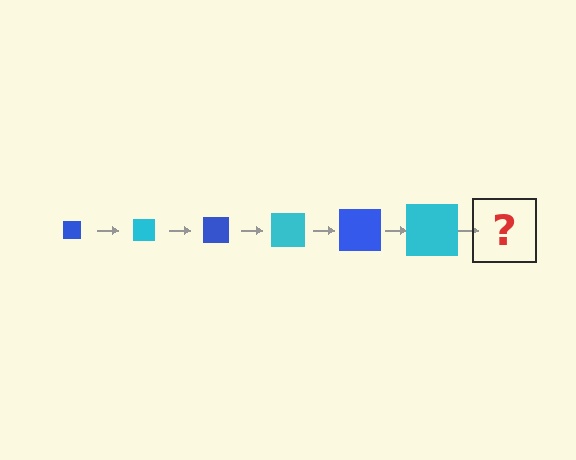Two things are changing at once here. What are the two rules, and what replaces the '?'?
The two rules are that the square grows larger each step and the color cycles through blue and cyan. The '?' should be a blue square, larger than the previous one.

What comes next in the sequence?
The next element should be a blue square, larger than the previous one.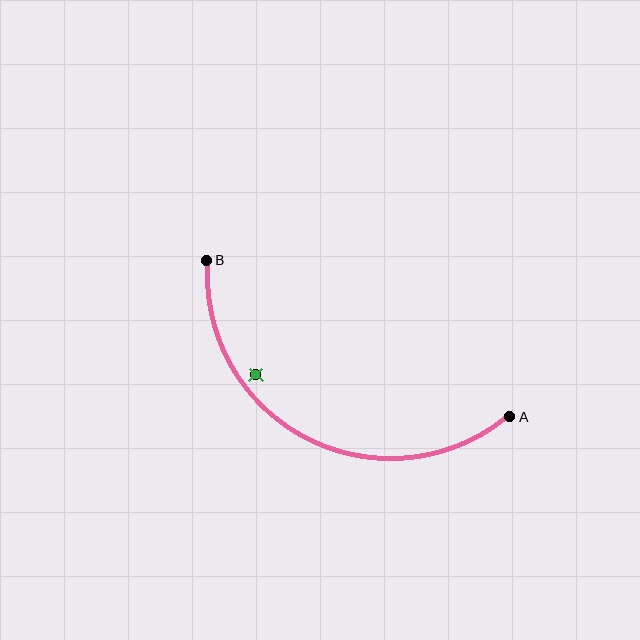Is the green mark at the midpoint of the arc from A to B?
No — the green mark does not lie on the arc at all. It sits slightly inside the curve.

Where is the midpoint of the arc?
The arc midpoint is the point on the curve farthest from the straight line joining A and B. It sits below that line.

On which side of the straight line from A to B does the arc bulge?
The arc bulges below the straight line connecting A and B.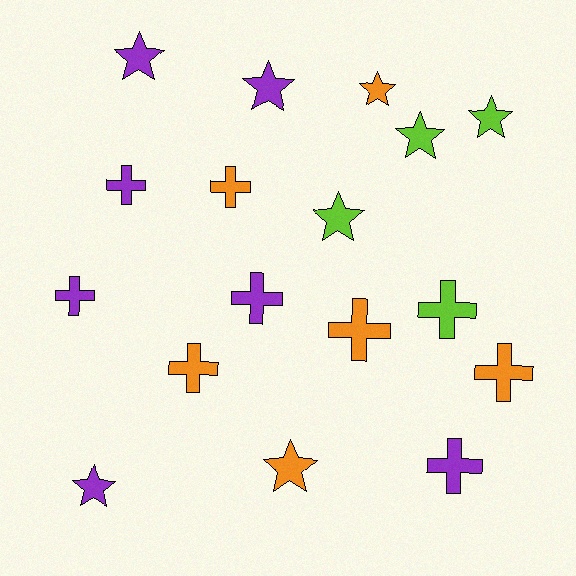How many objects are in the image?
There are 17 objects.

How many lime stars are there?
There are 3 lime stars.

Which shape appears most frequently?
Cross, with 9 objects.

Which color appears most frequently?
Purple, with 7 objects.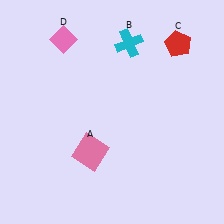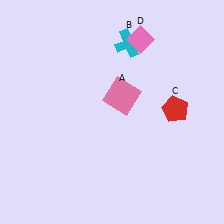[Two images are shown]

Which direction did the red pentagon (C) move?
The red pentagon (C) moved down.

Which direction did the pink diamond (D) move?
The pink diamond (D) moved right.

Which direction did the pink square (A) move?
The pink square (A) moved up.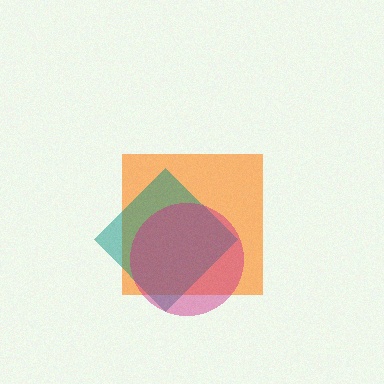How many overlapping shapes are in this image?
There are 3 overlapping shapes in the image.